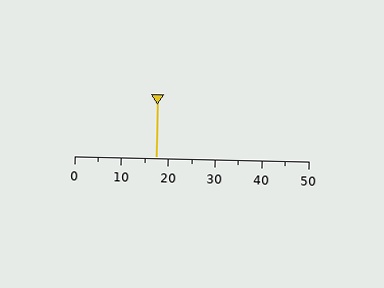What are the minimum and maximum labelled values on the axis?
The axis runs from 0 to 50.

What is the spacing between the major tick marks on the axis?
The major ticks are spaced 10 apart.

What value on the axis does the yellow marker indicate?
The marker indicates approximately 17.5.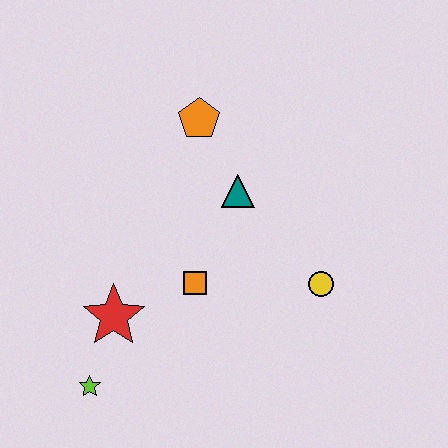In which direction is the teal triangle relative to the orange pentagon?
The teal triangle is below the orange pentagon.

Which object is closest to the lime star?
The red star is closest to the lime star.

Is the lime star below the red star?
Yes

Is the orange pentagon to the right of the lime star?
Yes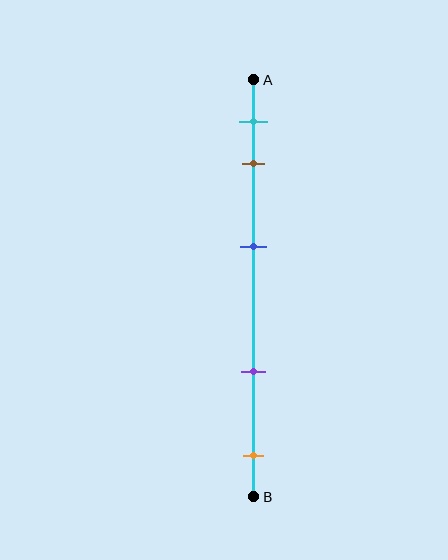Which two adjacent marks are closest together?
The cyan and brown marks are the closest adjacent pair.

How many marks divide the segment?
There are 5 marks dividing the segment.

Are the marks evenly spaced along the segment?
No, the marks are not evenly spaced.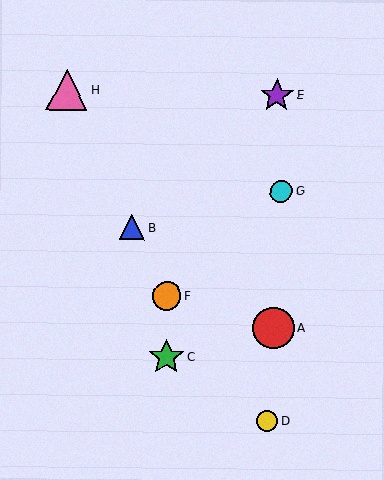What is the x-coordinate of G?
Object G is at x≈281.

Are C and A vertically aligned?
No, C is at x≈166 and A is at x≈274.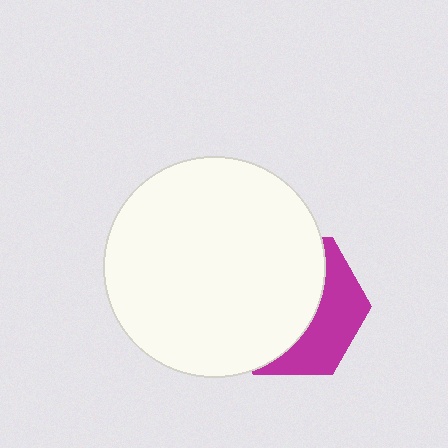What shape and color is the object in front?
The object in front is a white circle.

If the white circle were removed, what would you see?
You would see the complete magenta hexagon.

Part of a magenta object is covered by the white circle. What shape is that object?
It is a hexagon.